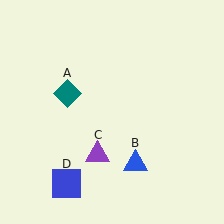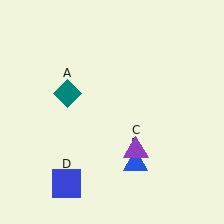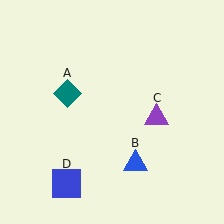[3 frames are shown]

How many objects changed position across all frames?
1 object changed position: purple triangle (object C).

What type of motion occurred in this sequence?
The purple triangle (object C) rotated counterclockwise around the center of the scene.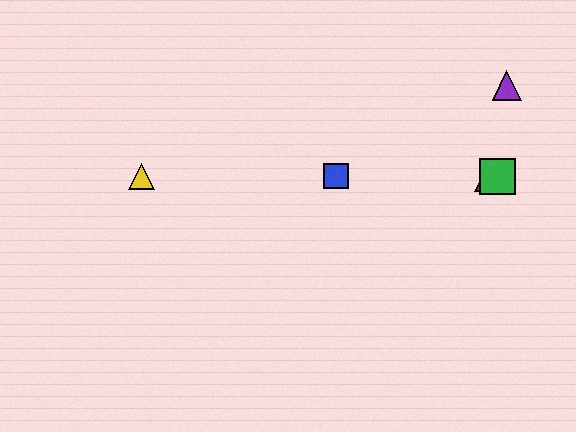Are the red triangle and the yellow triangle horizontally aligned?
Yes, both are at y≈176.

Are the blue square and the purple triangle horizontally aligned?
No, the blue square is at y≈176 and the purple triangle is at y≈86.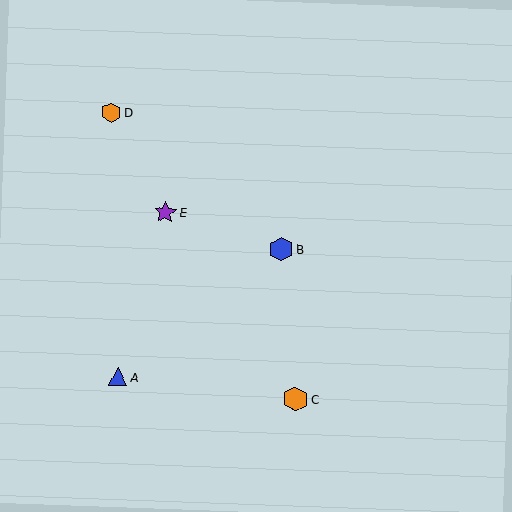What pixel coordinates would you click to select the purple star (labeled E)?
Click at (165, 212) to select the purple star E.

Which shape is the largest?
The orange hexagon (labeled C) is the largest.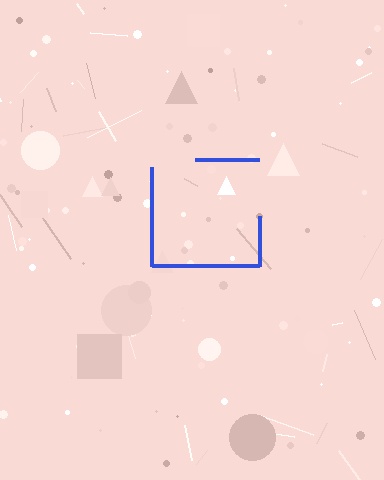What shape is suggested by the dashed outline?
The dashed outline suggests a square.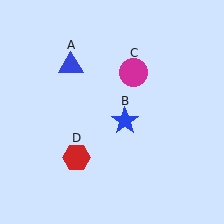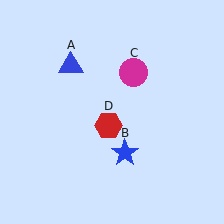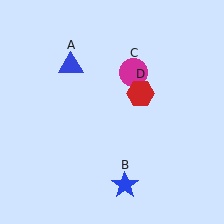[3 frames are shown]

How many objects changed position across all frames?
2 objects changed position: blue star (object B), red hexagon (object D).